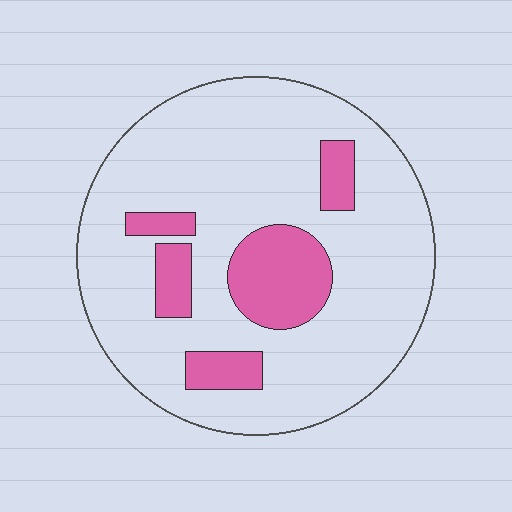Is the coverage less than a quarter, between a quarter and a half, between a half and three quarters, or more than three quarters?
Less than a quarter.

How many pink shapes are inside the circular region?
5.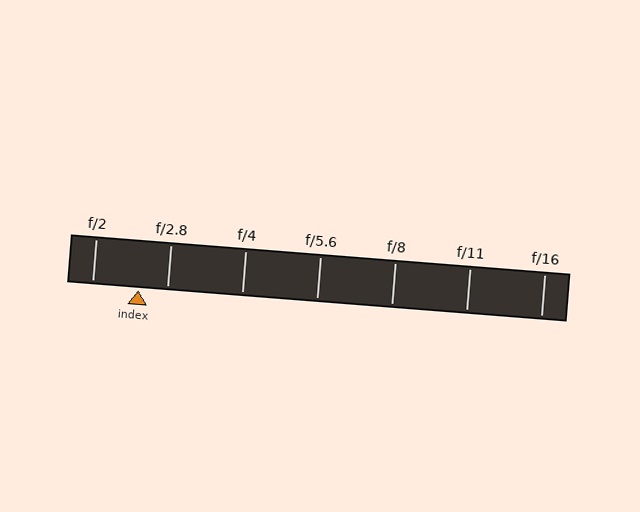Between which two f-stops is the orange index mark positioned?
The index mark is between f/2 and f/2.8.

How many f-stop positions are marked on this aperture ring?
There are 7 f-stop positions marked.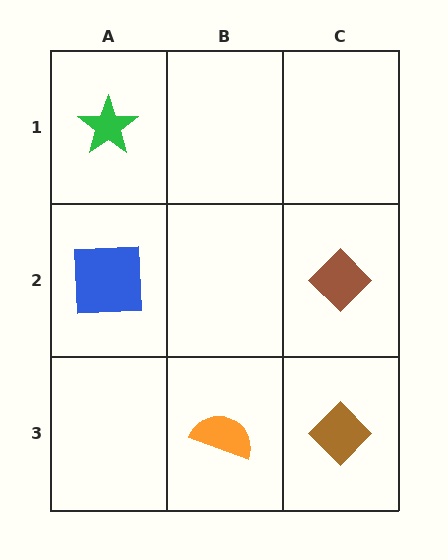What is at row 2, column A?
A blue square.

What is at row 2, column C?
A brown diamond.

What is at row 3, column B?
An orange semicircle.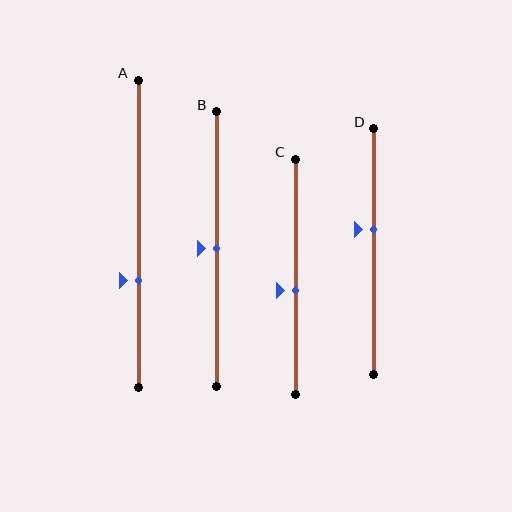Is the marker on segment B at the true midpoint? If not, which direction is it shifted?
Yes, the marker on segment B is at the true midpoint.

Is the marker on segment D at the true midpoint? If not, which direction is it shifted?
No, the marker on segment D is shifted upward by about 9% of the segment length.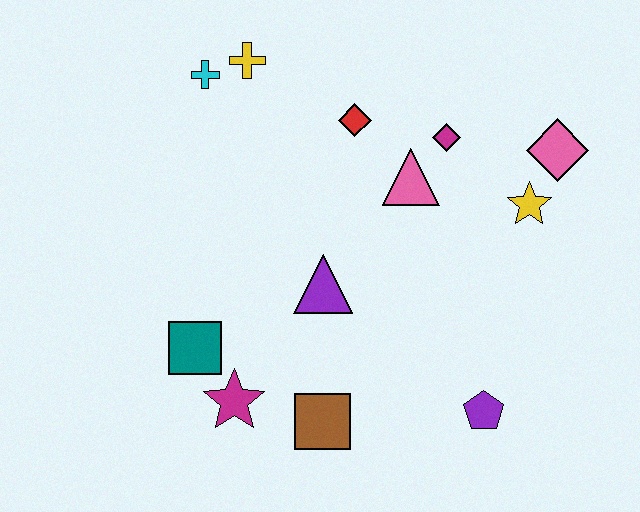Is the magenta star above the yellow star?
No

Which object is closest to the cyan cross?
The yellow cross is closest to the cyan cross.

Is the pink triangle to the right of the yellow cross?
Yes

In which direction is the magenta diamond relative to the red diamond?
The magenta diamond is to the right of the red diamond.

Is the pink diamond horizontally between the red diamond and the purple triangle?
No